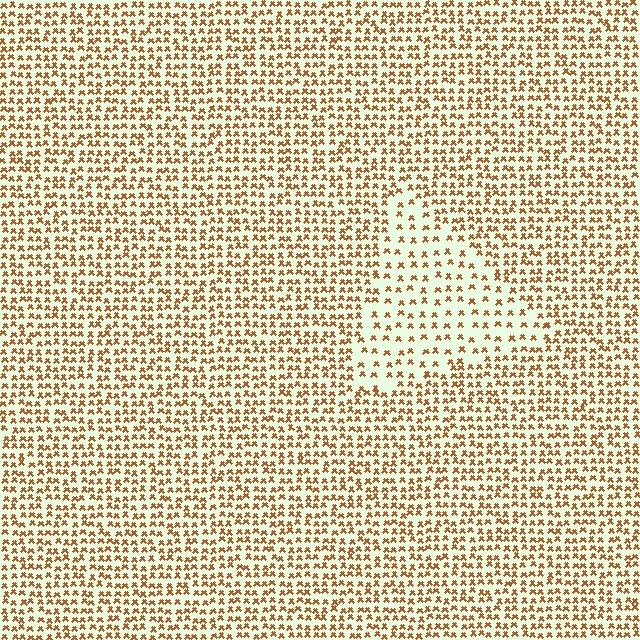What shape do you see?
I see a triangle.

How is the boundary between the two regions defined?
The boundary is defined by a change in element density (approximately 2.0x ratio). All elements are the same color, size, and shape.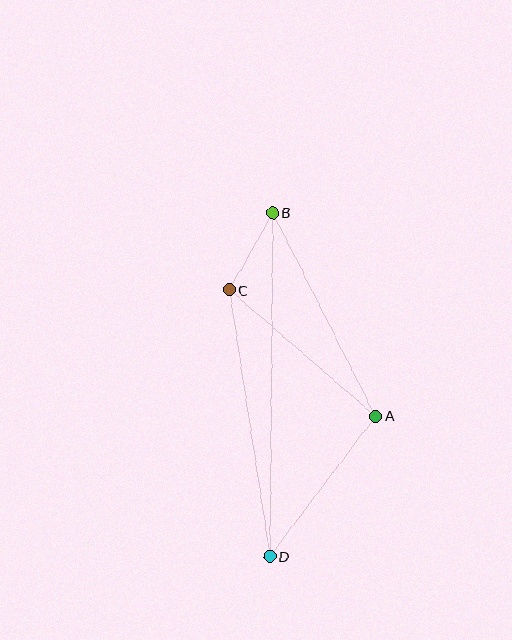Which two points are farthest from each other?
Points B and D are farthest from each other.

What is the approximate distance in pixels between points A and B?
The distance between A and B is approximately 228 pixels.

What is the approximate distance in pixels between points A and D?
The distance between A and D is approximately 176 pixels.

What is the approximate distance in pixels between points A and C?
The distance between A and C is approximately 193 pixels.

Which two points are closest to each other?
Points B and C are closest to each other.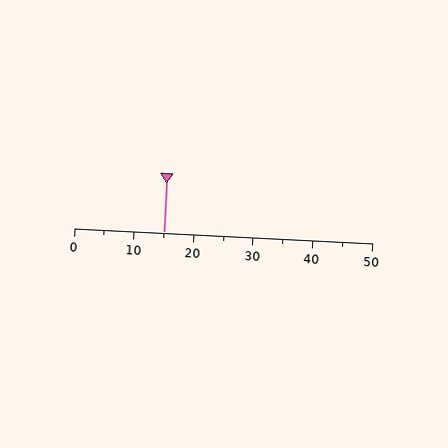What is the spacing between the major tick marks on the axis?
The major ticks are spaced 10 apart.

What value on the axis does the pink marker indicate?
The marker indicates approximately 15.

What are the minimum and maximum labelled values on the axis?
The axis runs from 0 to 50.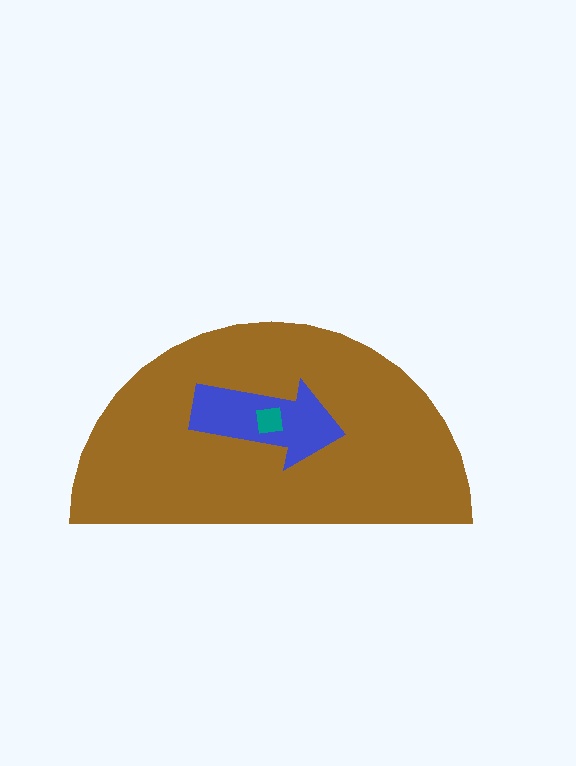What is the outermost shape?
The brown semicircle.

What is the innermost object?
The teal square.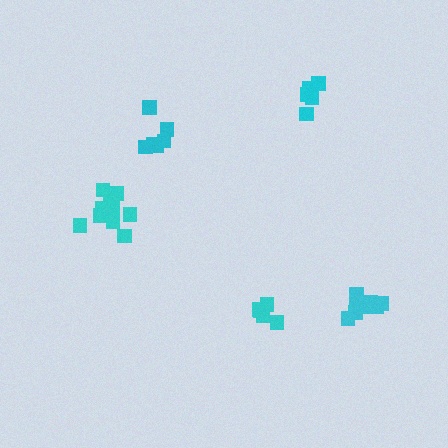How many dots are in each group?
Group 1: 6 dots, Group 2: 5 dots, Group 3: 11 dots, Group 4: 5 dots, Group 5: 9 dots (36 total).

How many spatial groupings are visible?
There are 5 spatial groupings.